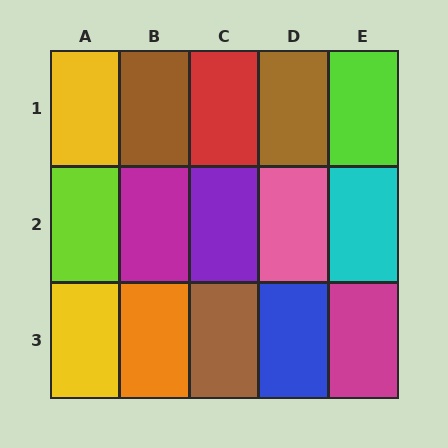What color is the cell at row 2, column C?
Purple.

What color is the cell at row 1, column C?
Red.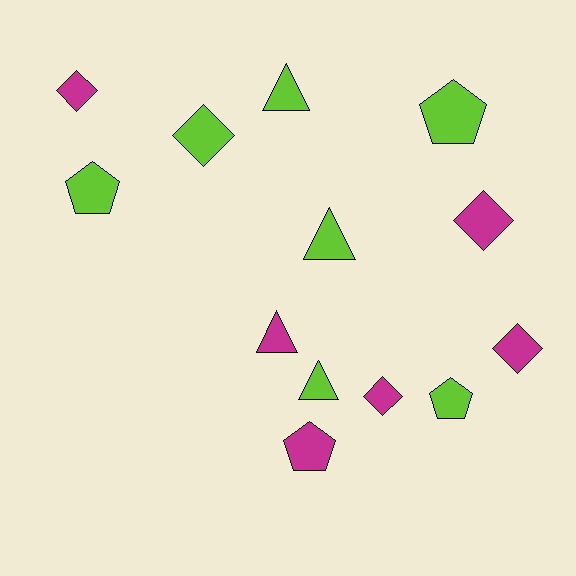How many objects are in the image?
There are 13 objects.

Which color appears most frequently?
Lime, with 7 objects.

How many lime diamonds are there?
There is 1 lime diamond.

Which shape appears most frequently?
Diamond, with 5 objects.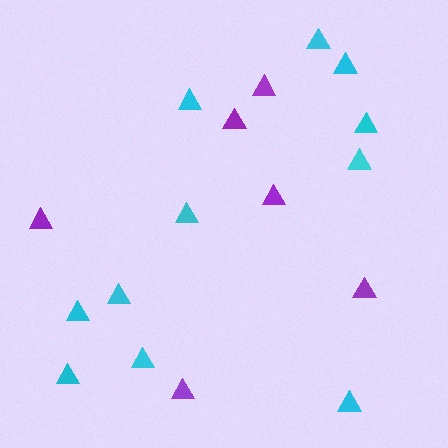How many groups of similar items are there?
There are 2 groups: one group of cyan triangles (11) and one group of purple triangles (6).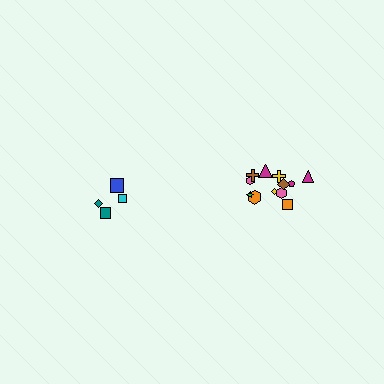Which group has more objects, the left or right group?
The right group.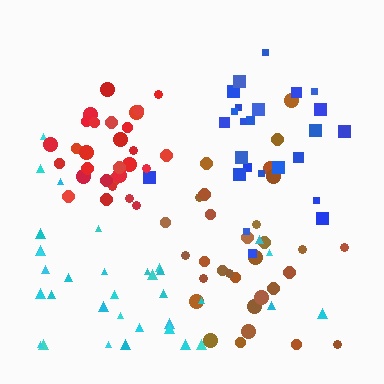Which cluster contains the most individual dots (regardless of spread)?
Cyan (34).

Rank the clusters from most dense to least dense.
red, brown, blue, cyan.